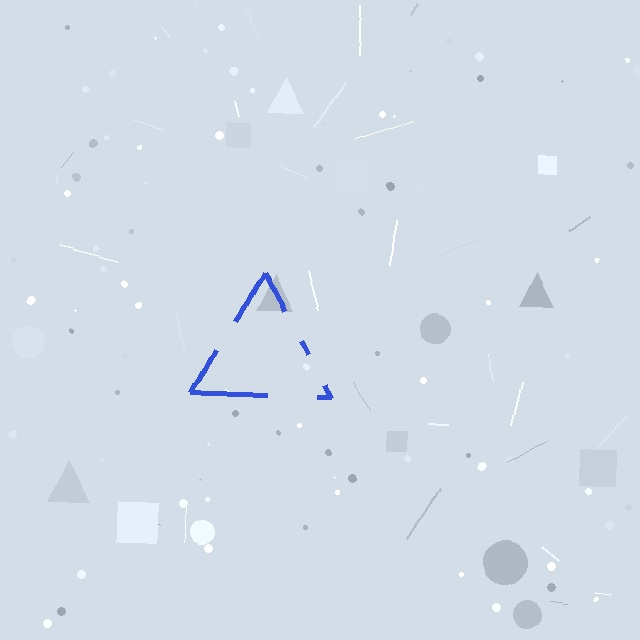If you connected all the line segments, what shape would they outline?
They would outline a triangle.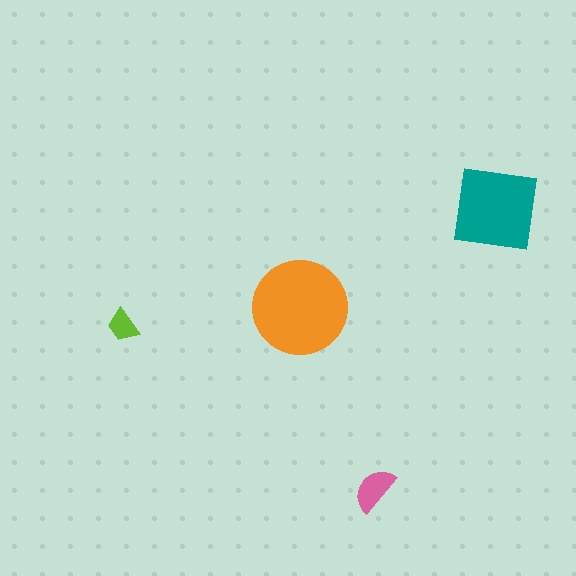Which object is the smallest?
The lime trapezoid.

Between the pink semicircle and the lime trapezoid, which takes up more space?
The pink semicircle.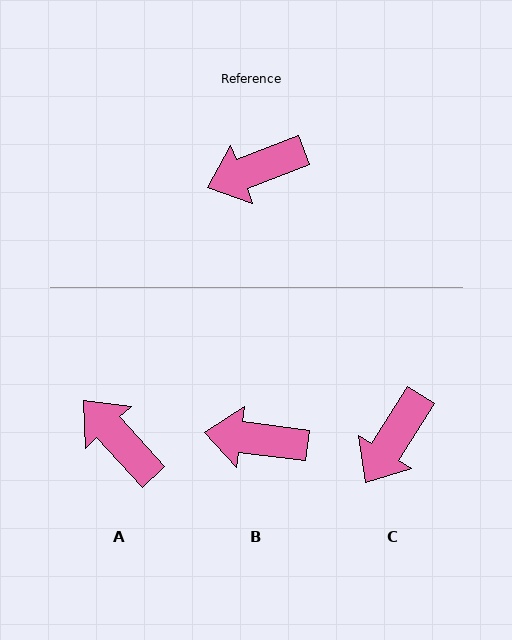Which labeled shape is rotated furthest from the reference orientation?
A, about 68 degrees away.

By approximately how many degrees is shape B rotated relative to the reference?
Approximately 28 degrees clockwise.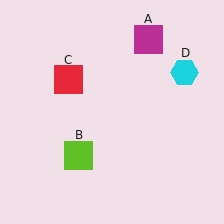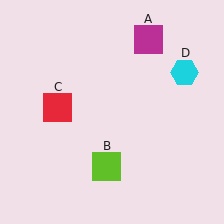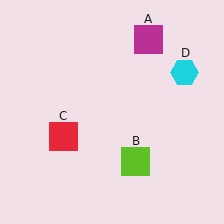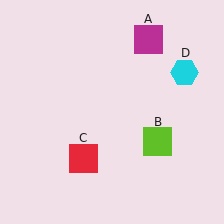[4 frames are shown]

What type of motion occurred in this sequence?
The lime square (object B), red square (object C) rotated counterclockwise around the center of the scene.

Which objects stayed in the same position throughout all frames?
Magenta square (object A) and cyan hexagon (object D) remained stationary.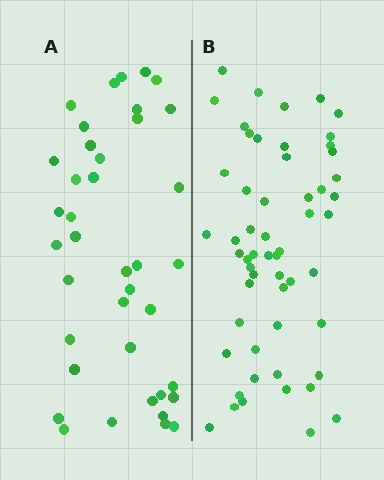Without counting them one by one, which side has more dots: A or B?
Region B (the right region) has more dots.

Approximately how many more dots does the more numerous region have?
Region B has approximately 15 more dots than region A.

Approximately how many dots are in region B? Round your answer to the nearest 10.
About 60 dots. (The exact count is 56, which rounds to 60.)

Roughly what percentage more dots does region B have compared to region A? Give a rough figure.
About 45% more.